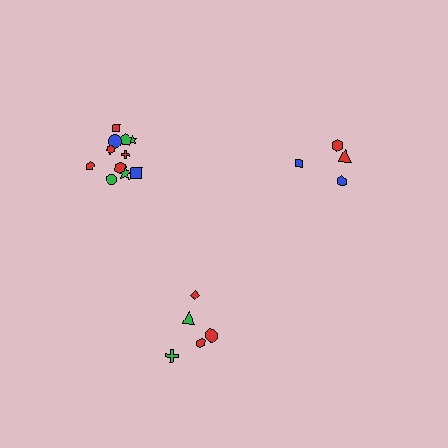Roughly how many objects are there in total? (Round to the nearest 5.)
Roughly 20 objects in total.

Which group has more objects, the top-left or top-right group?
The top-left group.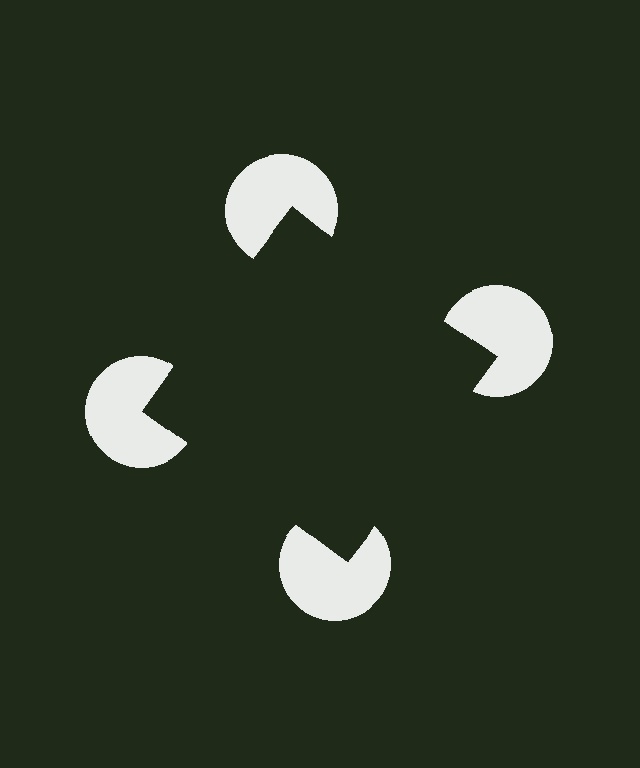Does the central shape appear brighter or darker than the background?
It typically appears slightly darker than the background, even though no actual brightness change is drawn.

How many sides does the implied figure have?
4 sides.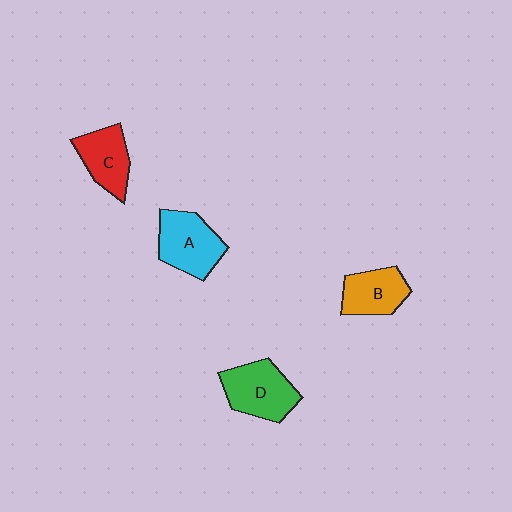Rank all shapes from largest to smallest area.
From largest to smallest: A (cyan), D (green), C (red), B (orange).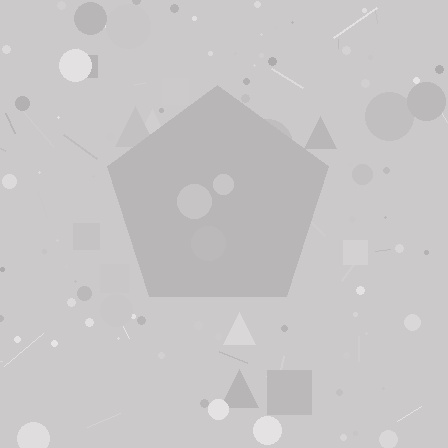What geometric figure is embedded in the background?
A pentagon is embedded in the background.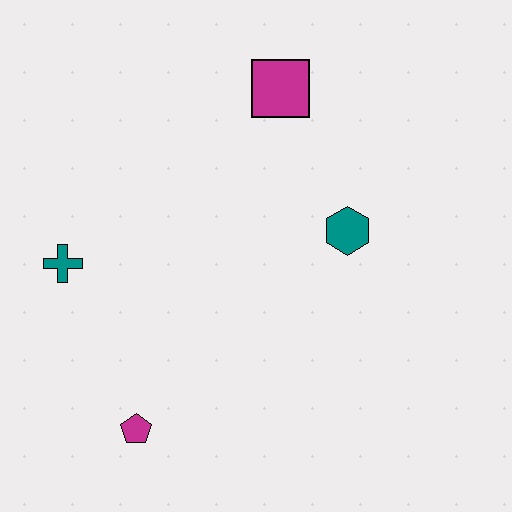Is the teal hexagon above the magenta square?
No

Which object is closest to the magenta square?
The teal hexagon is closest to the magenta square.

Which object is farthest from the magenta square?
The magenta pentagon is farthest from the magenta square.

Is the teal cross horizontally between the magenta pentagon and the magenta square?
No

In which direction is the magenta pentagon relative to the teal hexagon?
The magenta pentagon is to the left of the teal hexagon.